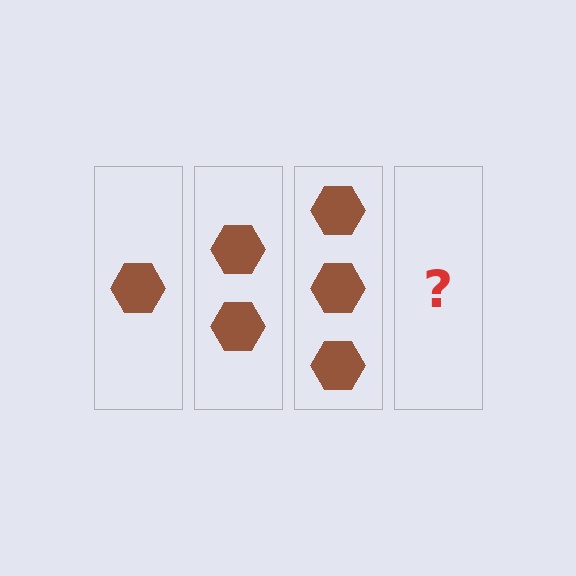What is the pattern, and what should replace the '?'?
The pattern is that each step adds one more hexagon. The '?' should be 4 hexagons.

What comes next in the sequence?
The next element should be 4 hexagons.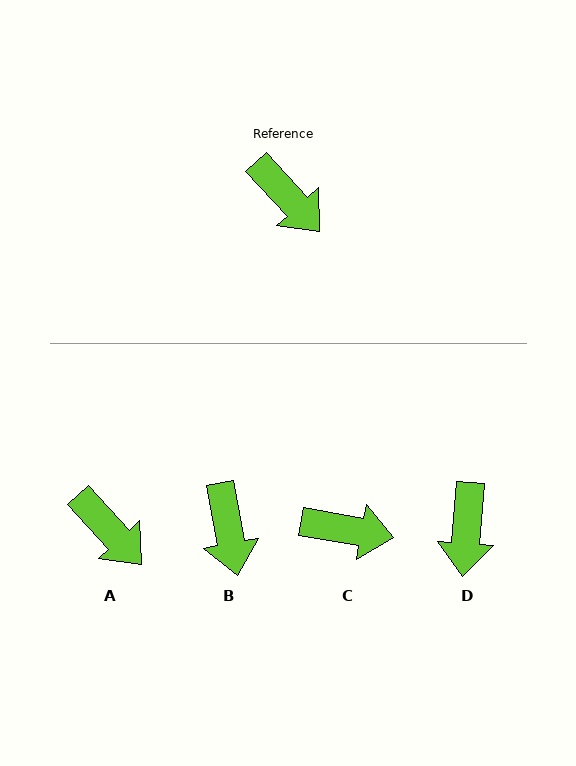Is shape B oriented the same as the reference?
No, it is off by about 32 degrees.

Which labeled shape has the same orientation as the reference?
A.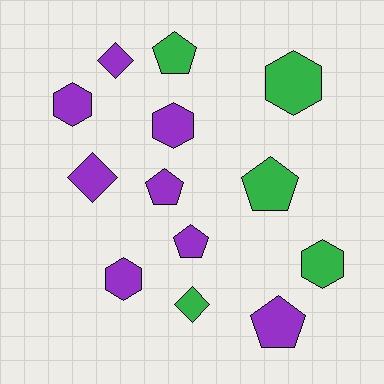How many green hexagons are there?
There are 2 green hexagons.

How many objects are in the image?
There are 13 objects.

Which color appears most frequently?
Purple, with 8 objects.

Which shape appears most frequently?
Hexagon, with 5 objects.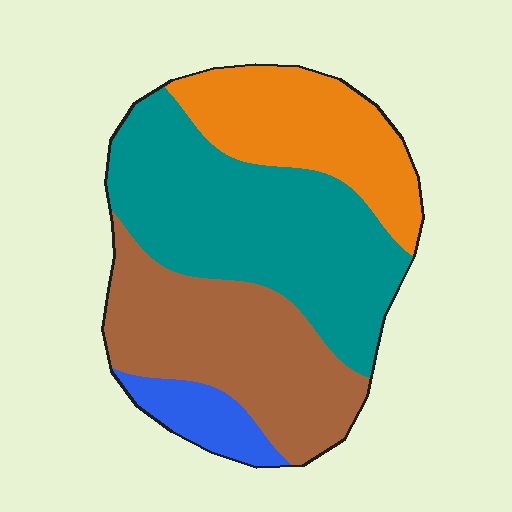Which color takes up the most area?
Teal, at roughly 40%.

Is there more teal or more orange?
Teal.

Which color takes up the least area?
Blue, at roughly 5%.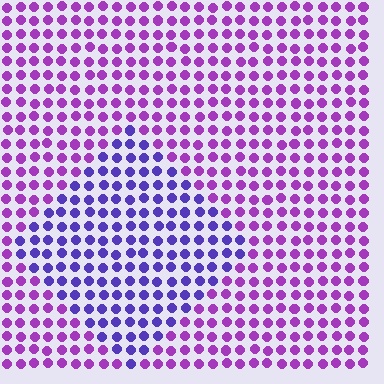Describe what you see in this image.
The image is filled with small purple elements in a uniform arrangement. A diamond-shaped region is visible where the elements are tinted to a slightly different hue, forming a subtle color boundary.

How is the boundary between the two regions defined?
The boundary is defined purely by a slight shift in hue (about 37 degrees). Spacing, size, and orientation are identical on both sides.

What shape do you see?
I see a diamond.